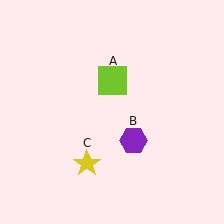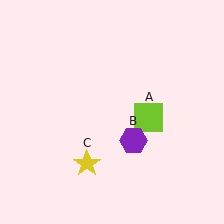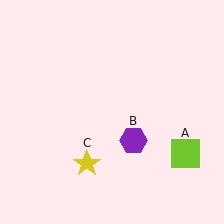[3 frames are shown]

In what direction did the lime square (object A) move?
The lime square (object A) moved down and to the right.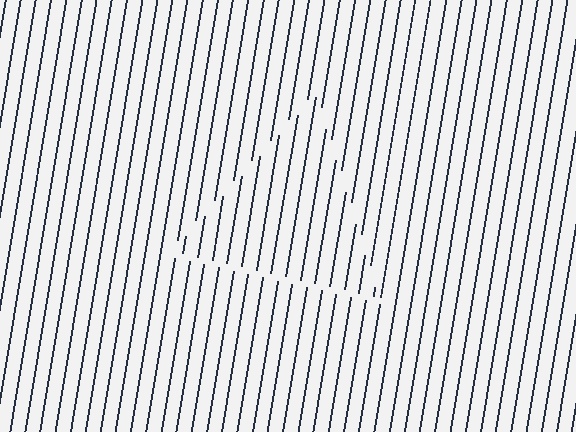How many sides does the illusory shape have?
3 sides — the line-ends trace a triangle.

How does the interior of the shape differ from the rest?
The interior of the shape contains the same grating, shifted by half a period — the contour is defined by the phase discontinuity where line-ends from the inner and outer gratings abut.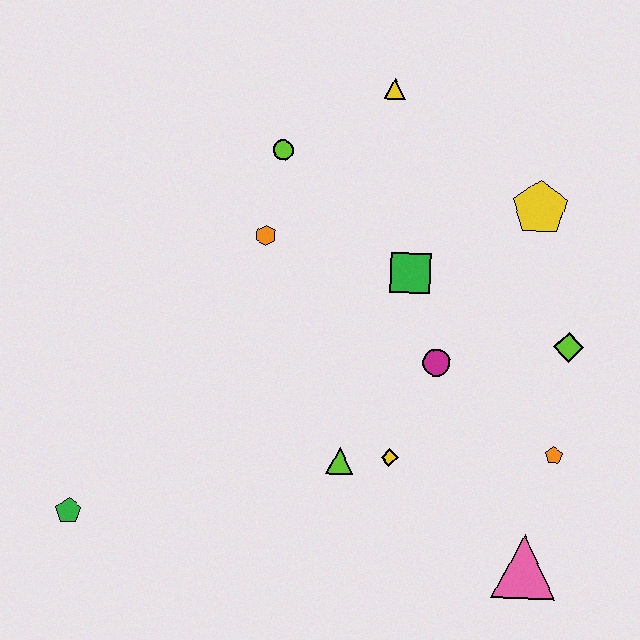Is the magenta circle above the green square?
No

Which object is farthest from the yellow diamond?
The yellow triangle is farthest from the yellow diamond.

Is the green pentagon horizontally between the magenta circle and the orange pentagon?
No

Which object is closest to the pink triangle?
The orange pentagon is closest to the pink triangle.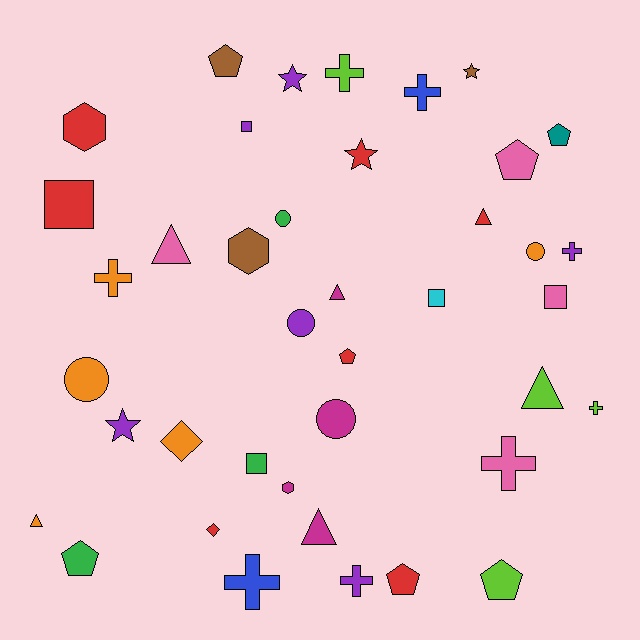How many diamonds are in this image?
There are 2 diamonds.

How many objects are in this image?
There are 40 objects.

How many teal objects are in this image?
There is 1 teal object.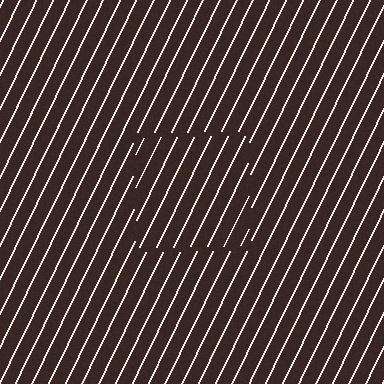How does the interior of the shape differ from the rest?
The interior of the shape contains the same grating, shifted by half a period — the contour is defined by the phase discontinuity where line-ends from the inner and outer gratings abut.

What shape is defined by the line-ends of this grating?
An illusory square. The interior of the shape contains the same grating, shifted by half a period — the contour is defined by the phase discontinuity where line-ends from the inner and outer gratings abut.